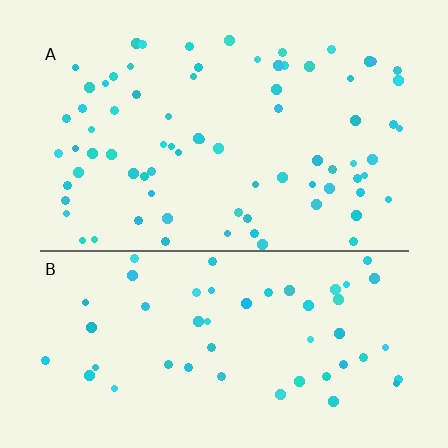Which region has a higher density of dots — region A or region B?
A (the top).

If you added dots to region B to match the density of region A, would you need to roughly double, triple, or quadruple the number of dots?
Approximately double.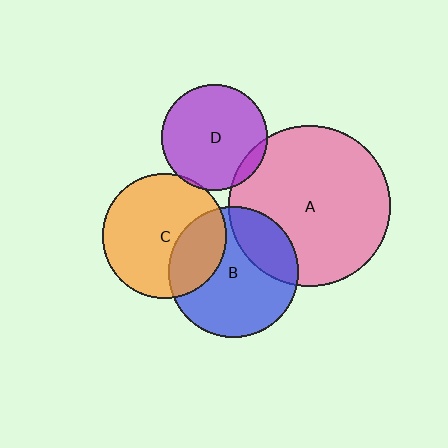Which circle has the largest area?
Circle A (pink).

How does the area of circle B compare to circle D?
Approximately 1.5 times.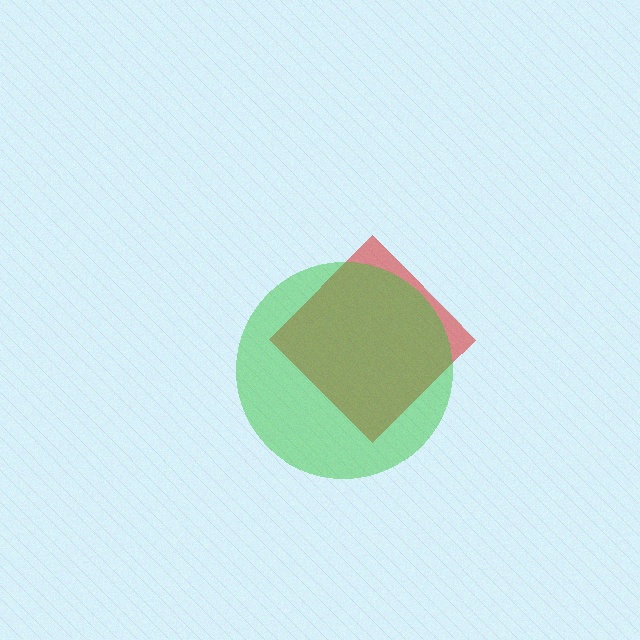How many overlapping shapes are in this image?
There are 2 overlapping shapes in the image.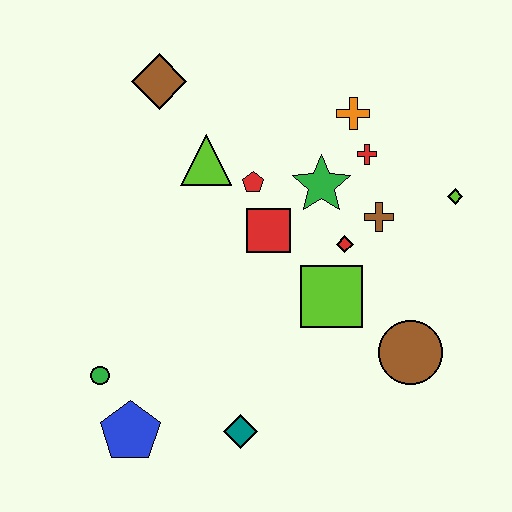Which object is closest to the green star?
The red cross is closest to the green star.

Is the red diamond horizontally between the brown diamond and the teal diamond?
No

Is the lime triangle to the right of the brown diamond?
Yes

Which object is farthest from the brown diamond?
The brown circle is farthest from the brown diamond.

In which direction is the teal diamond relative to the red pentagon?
The teal diamond is below the red pentagon.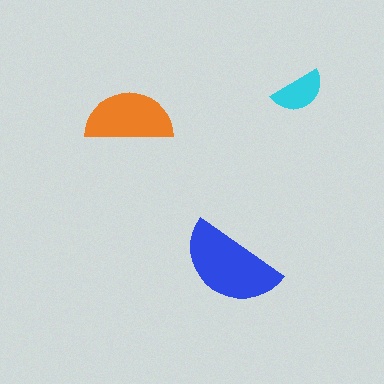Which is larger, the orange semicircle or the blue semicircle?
The blue one.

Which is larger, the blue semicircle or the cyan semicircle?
The blue one.